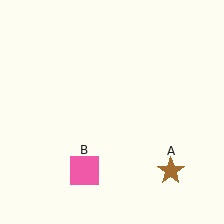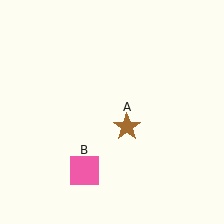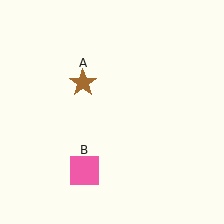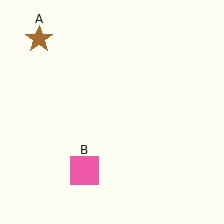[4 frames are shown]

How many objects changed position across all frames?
1 object changed position: brown star (object A).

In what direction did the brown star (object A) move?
The brown star (object A) moved up and to the left.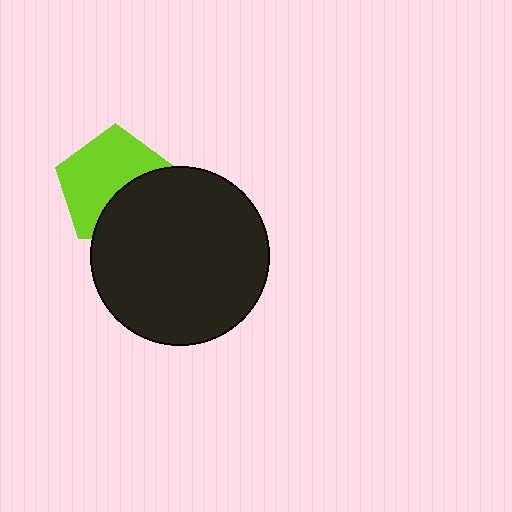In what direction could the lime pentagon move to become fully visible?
The lime pentagon could move toward the upper-left. That would shift it out from behind the black circle entirely.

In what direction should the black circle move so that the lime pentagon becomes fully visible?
The black circle should move toward the lower-right. That is the shortest direction to clear the overlap and leave the lime pentagon fully visible.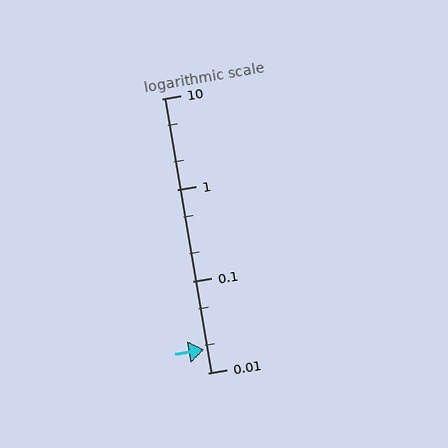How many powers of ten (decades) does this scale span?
The scale spans 3 decades, from 0.01 to 10.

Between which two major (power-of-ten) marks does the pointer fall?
The pointer is between 0.01 and 0.1.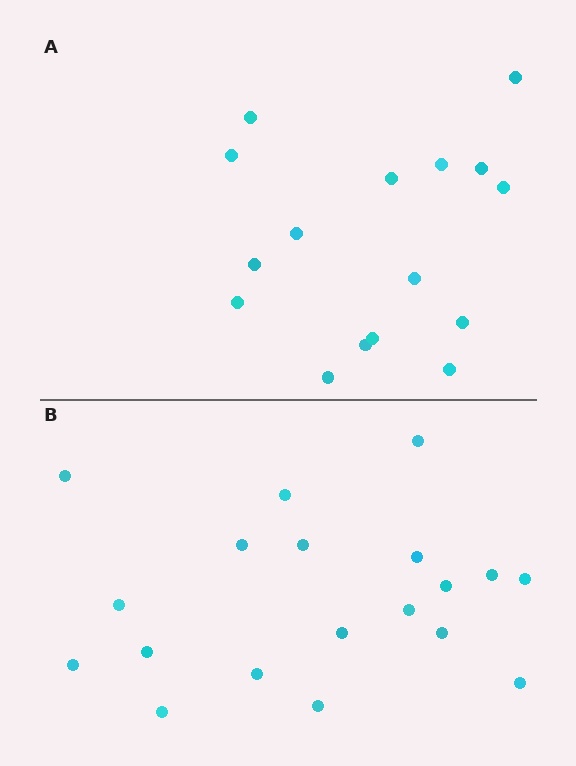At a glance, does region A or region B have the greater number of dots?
Region B (the bottom region) has more dots.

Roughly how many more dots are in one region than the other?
Region B has just a few more — roughly 2 or 3 more dots than region A.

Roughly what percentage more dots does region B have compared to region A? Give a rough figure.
About 20% more.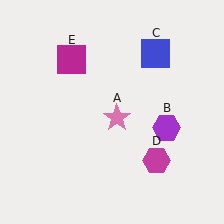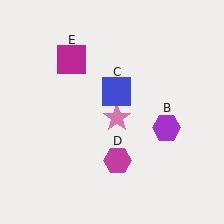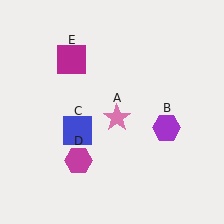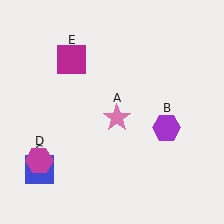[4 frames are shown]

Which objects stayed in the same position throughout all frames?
Pink star (object A) and purple hexagon (object B) and magenta square (object E) remained stationary.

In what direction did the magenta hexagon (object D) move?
The magenta hexagon (object D) moved left.